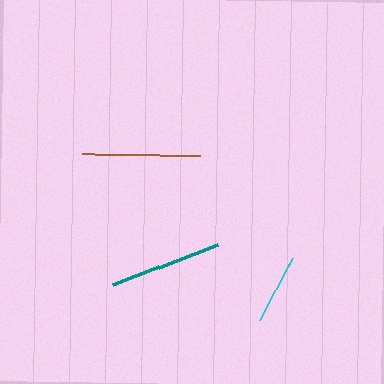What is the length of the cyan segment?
The cyan segment is approximately 71 pixels long.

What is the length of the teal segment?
The teal segment is approximately 112 pixels long.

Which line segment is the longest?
The brown line is the longest at approximately 118 pixels.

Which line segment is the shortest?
The cyan line is the shortest at approximately 71 pixels.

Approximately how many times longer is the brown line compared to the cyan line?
The brown line is approximately 1.7 times the length of the cyan line.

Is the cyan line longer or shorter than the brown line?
The brown line is longer than the cyan line.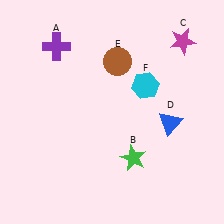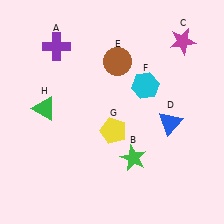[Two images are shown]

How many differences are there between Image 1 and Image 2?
There are 2 differences between the two images.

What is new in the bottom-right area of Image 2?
A yellow pentagon (G) was added in the bottom-right area of Image 2.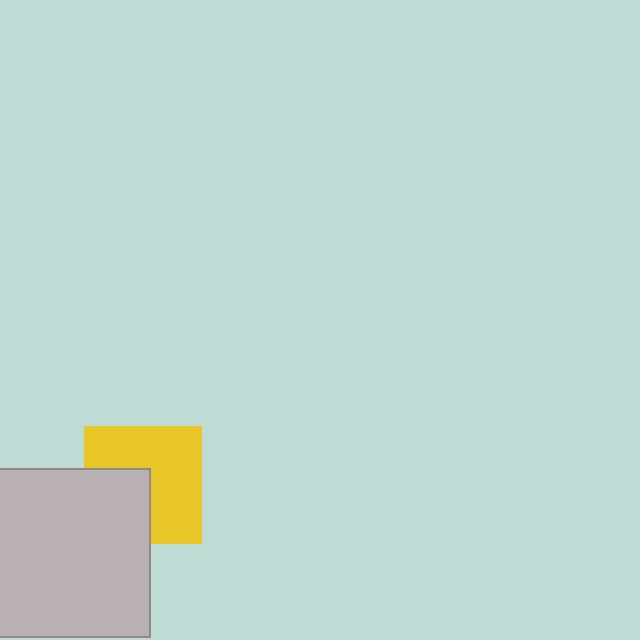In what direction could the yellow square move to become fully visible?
The yellow square could move toward the upper-right. That would shift it out from behind the light gray square entirely.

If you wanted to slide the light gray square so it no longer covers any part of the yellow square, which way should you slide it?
Slide it toward the lower-left — that is the most direct way to separate the two shapes.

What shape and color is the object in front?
The object in front is a light gray square.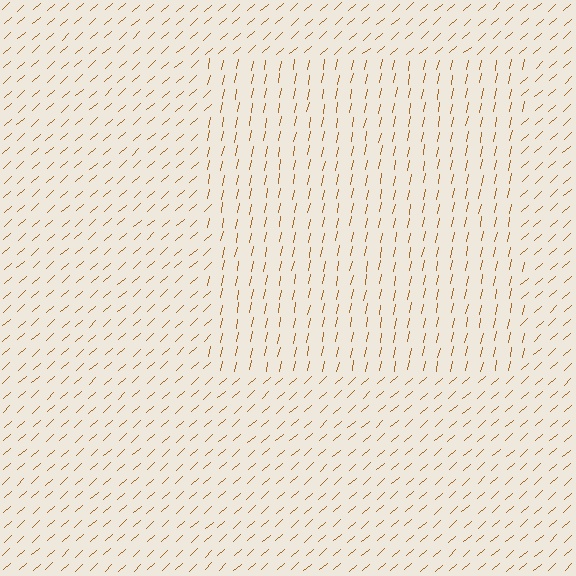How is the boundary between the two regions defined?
The boundary is defined purely by a change in line orientation (approximately 37 degrees difference). All lines are the same color and thickness.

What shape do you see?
I see a rectangle.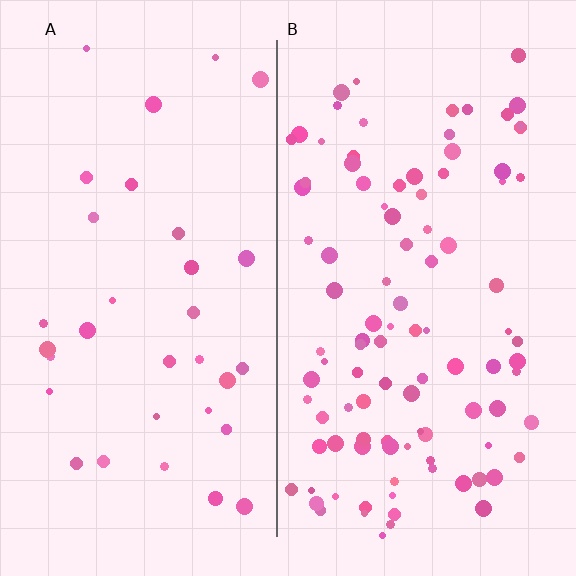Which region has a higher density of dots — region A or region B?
B (the right).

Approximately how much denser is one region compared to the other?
Approximately 3.0× — region B over region A.